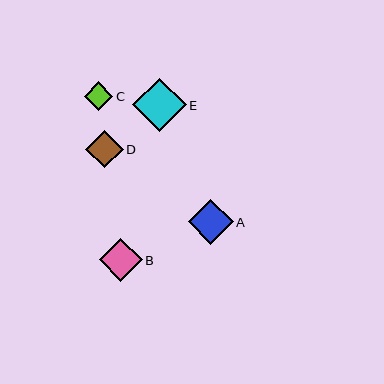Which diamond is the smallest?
Diamond C is the smallest with a size of approximately 29 pixels.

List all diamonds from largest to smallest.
From largest to smallest: E, A, B, D, C.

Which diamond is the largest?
Diamond E is the largest with a size of approximately 53 pixels.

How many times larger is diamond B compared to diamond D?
Diamond B is approximately 1.1 times the size of diamond D.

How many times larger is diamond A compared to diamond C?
Diamond A is approximately 1.6 times the size of diamond C.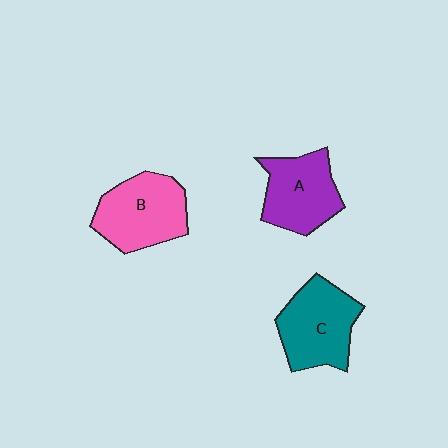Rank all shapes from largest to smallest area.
From largest to smallest: C (teal), B (pink), A (purple).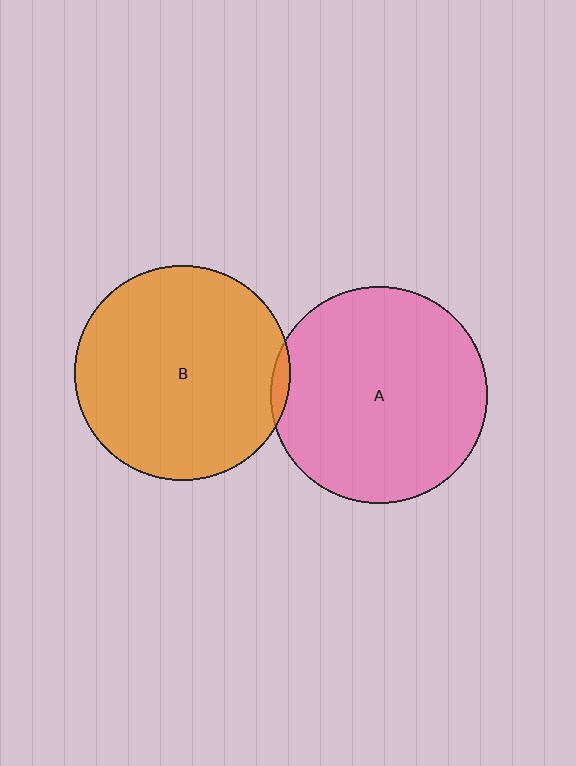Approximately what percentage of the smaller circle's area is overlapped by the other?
Approximately 5%.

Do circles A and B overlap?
Yes.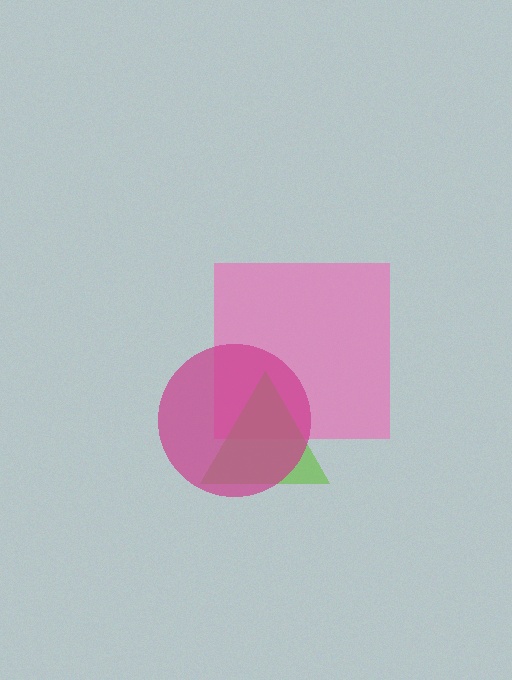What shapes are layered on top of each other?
The layered shapes are: a pink square, a lime triangle, a magenta circle.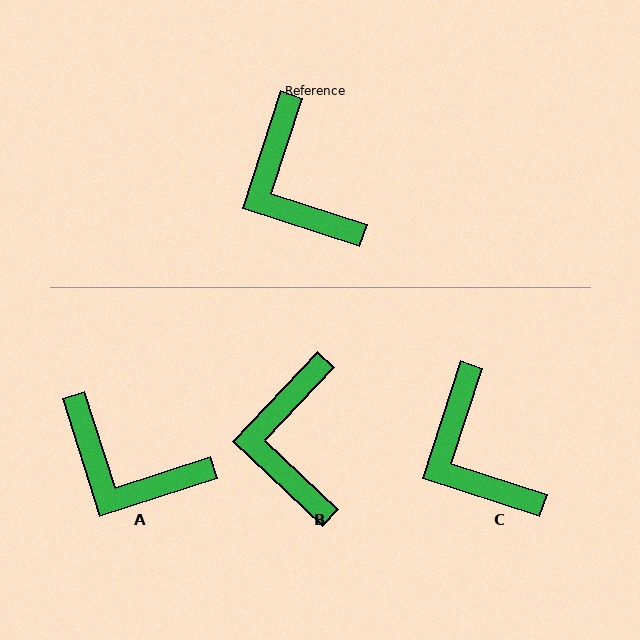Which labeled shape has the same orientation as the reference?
C.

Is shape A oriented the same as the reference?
No, it is off by about 36 degrees.